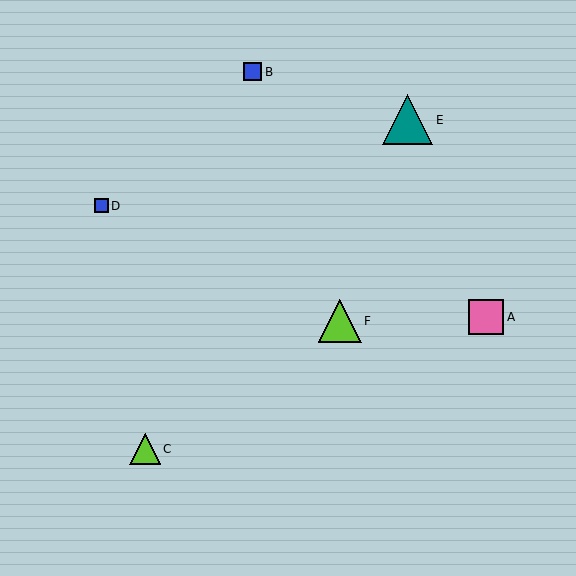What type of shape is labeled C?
Shape C is a lime triangle.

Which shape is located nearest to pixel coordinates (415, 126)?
The teal triangle (labeled E) at (408, 120) is nearest to that location.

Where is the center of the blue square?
The center of the blue square is at (253, 72).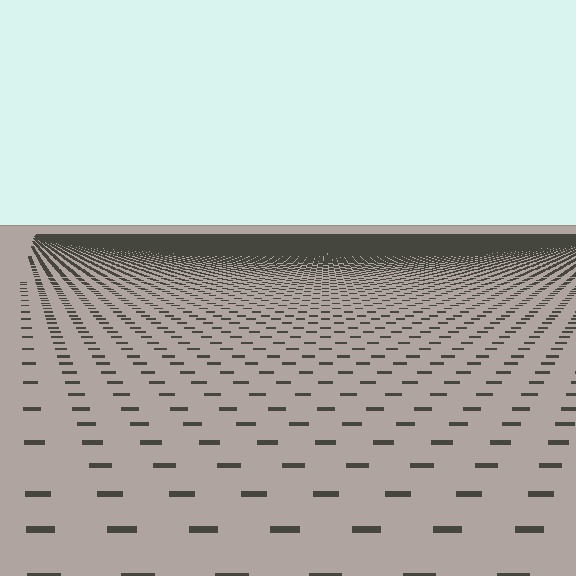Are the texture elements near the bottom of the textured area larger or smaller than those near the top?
Larger. Near the bottom, elements are closer to the viewer and appear at a bigger on-screen size.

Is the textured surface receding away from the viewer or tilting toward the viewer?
The surface is receding away from the viewer. Texture elements get smaller and denser toward the top.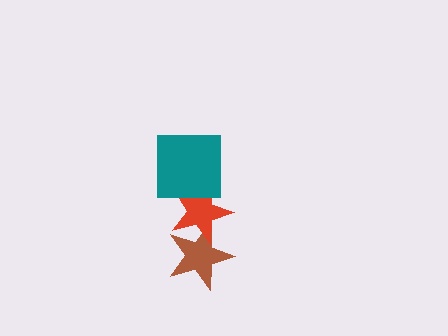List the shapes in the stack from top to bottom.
From top to bottom: the teal square, the red star, the brown star.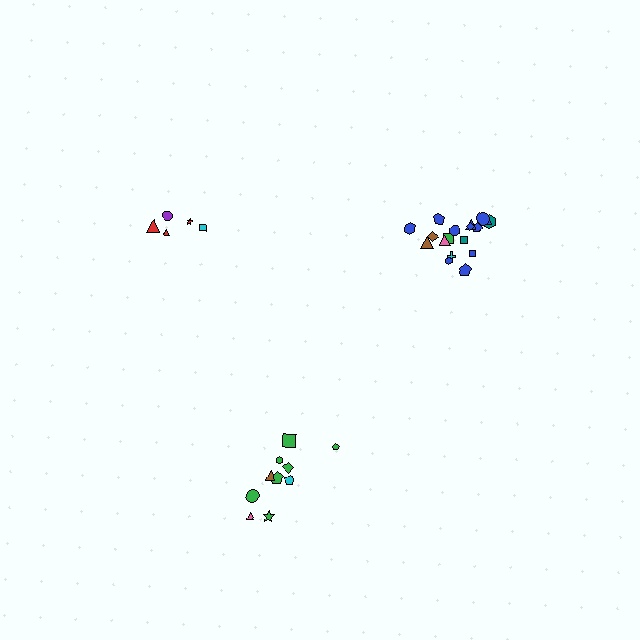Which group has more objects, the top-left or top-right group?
The top-right group.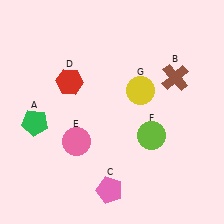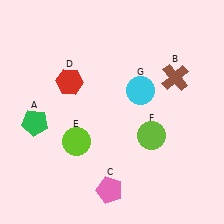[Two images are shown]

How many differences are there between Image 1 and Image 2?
There are 2 differences between the two images.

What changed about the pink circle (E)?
In Image 1, E is pink. In Image 2, it changed to lime.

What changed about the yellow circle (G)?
In Image 1, G is yellow. In Image 2, it changed to cyan.